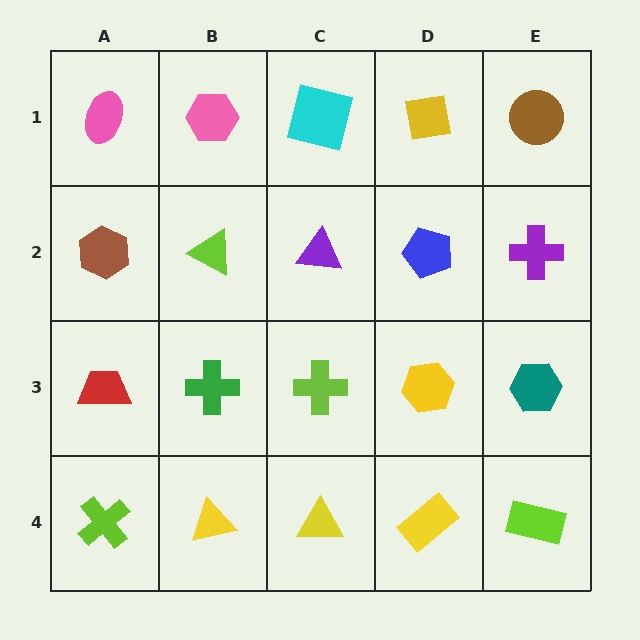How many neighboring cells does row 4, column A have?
2.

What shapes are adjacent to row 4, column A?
A red trapezoid (row 3, column A), a yellow triangle (row 4, column B).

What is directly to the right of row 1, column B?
A cyan square.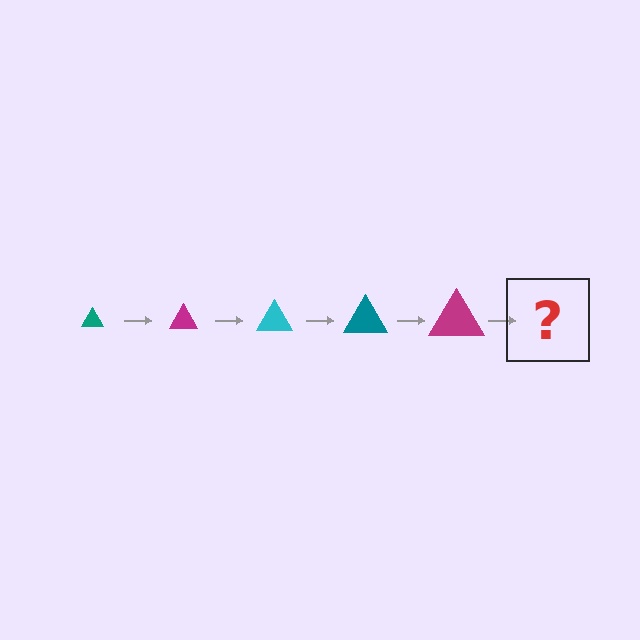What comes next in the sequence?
The next element should be a cyan triangle, larger than the previous one.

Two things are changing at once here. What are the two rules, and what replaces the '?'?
The two rules are that the triangle grows larger each step and the color cycles through teal, magenta, and cyan. The '?' should be a cyan triangle, larger than the previous one.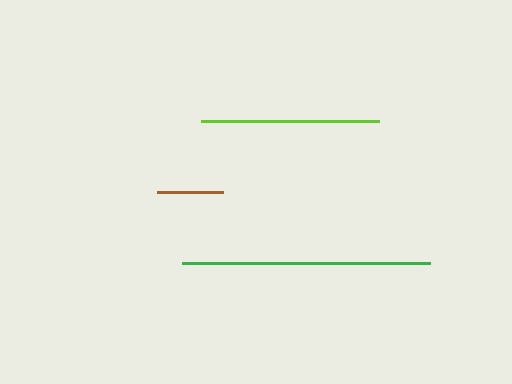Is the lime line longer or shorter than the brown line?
The lime line is longer than the brown line.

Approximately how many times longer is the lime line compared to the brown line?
The lime line is approximately 2.7 times the length of the brown line.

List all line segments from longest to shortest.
From longest to shortest: green, lime, brown.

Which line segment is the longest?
The green line is the longest at approximately 248 pixels.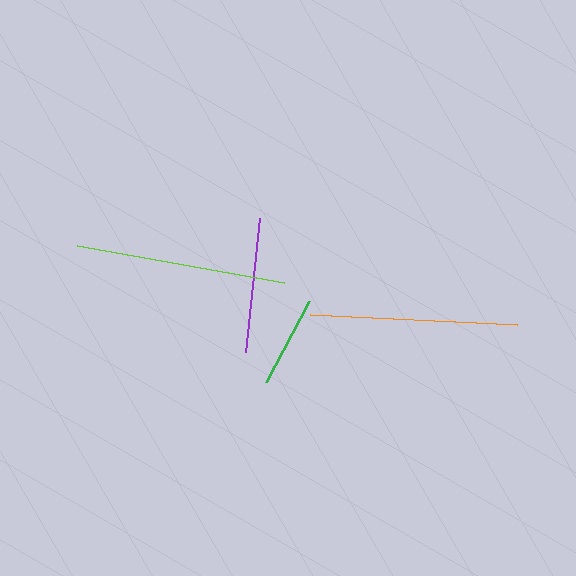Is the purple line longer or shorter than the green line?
The purple line is longer than the green line.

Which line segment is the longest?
The lime line is the longest at approximately 210 pixels.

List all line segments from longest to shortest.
From longest to shortest: lime, orange, purple, green.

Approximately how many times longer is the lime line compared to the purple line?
The lime line is approximately 1.6 times the length of the purple line.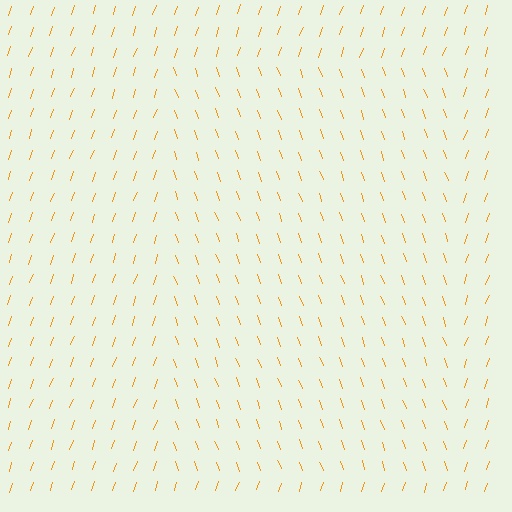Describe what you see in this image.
The image is filled with small orange line segments. A rectangle region in the image has lines oriented differently from the surrounding lines, creating a visible texture boundary.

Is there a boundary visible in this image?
Yes, there is a texture boundary formed by a change in line orientation.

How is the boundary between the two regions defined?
The boundary is defined purely by a change in line orientation (approximately 39 degrees difference). All lines are the same color and thickness.